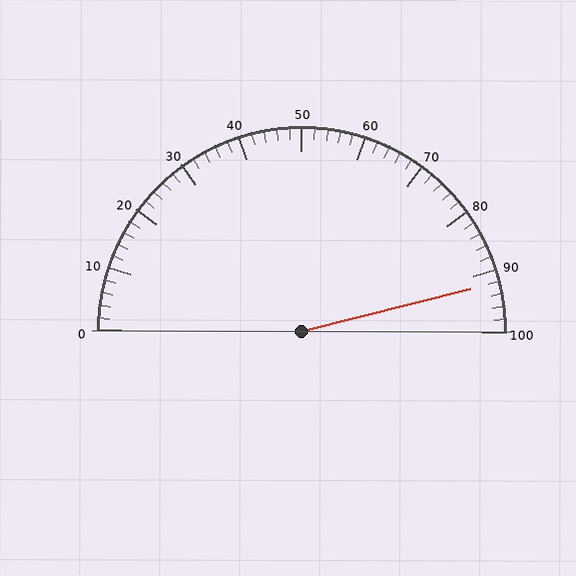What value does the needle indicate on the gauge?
The needle indicates approximately 92.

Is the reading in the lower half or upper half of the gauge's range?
The reading is in the upper half of the range (0 to 100).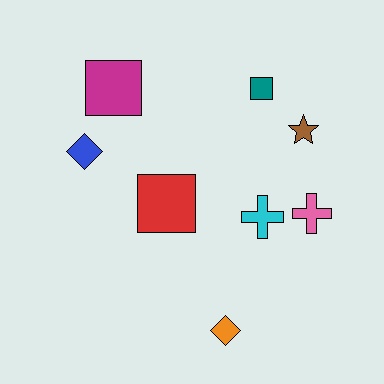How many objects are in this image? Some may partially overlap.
There are 8 objects.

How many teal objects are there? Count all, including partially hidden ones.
There is 1 teal object.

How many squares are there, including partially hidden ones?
There are 3 squares.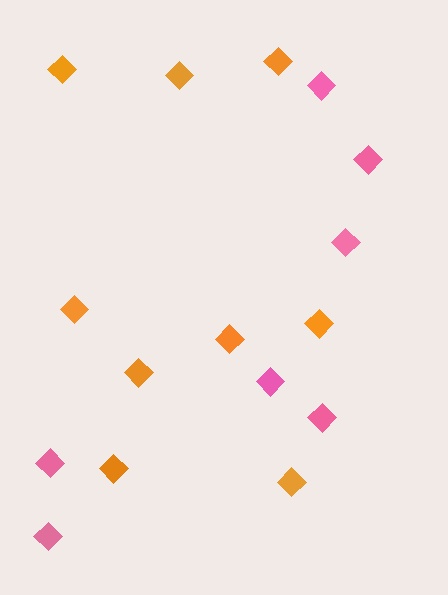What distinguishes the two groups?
There are 2 groups: one group of orange diamonds (9) and one group of pink diamonds (7).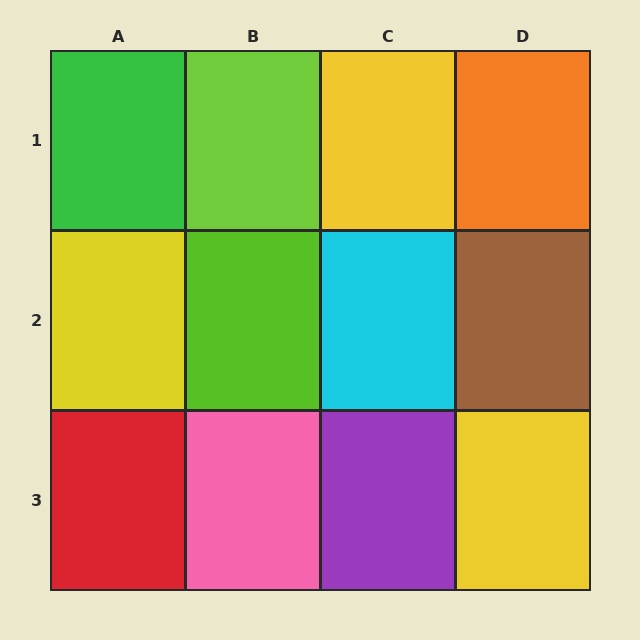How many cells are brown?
1 cell is brown.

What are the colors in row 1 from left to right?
Green, lime, yellow, orange.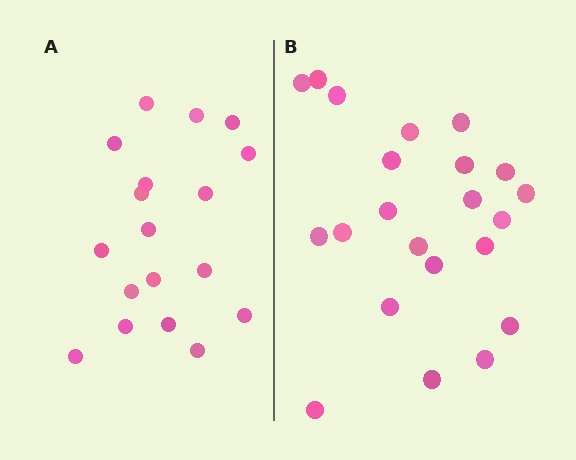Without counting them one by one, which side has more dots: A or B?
Region B (the right region) has more dots.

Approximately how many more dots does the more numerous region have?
Region B has about 4 more dots than region A.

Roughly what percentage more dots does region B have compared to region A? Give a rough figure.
About 20% more.